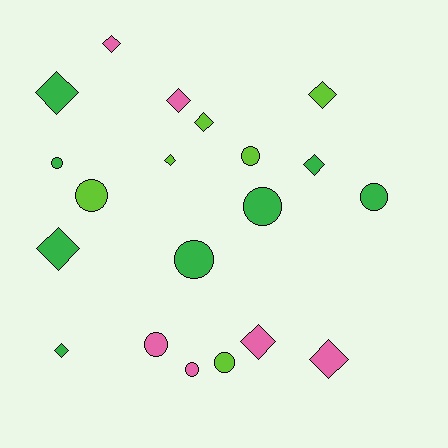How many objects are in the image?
There are 20 objects.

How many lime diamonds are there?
There are 3 lime diamonds.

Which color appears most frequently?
Green, with 8 objects.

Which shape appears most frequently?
Diamond, with 11 objects.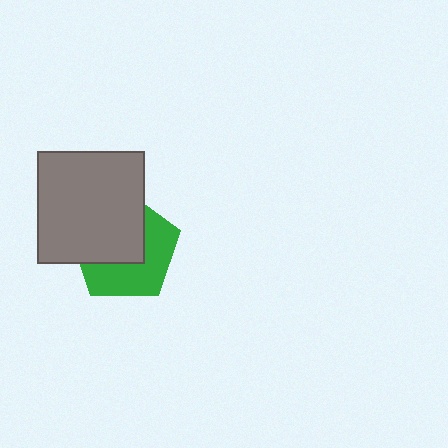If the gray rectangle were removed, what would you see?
You would see the complete green pentagon.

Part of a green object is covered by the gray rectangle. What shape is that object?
It is a pentagon.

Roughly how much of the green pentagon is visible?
About half of it is visible (roughly 49%).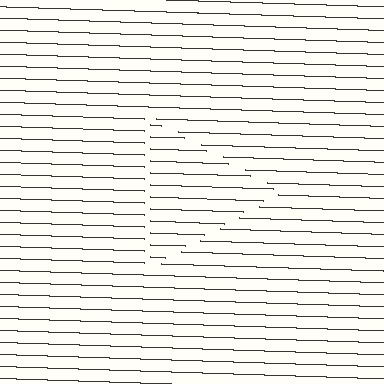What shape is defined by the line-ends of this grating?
An illusory triangle. The interior of the shape contains the same grating, shifted by half a period — the contour is defined by the phase discontinuity where line-ends from the inner and outer gratings abut.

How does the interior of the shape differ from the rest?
The interior of the shape contains the same grating, shifted by half a period — the contour is defined by the phase discontinuity where line-ends from the inner and outer gratings abut.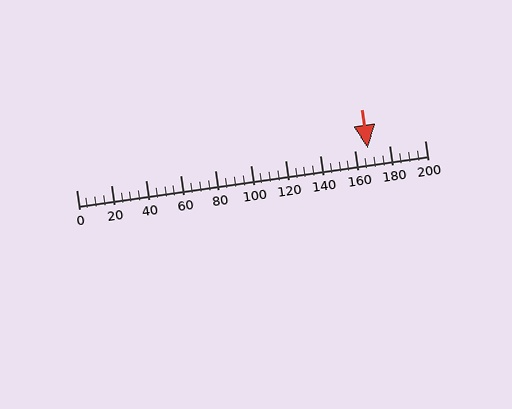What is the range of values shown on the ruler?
The ruler shows values from 0 to 200.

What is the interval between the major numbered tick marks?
The major tick marks are spaced 20 units apart.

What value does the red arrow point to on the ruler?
The red arrow points to approximately 168.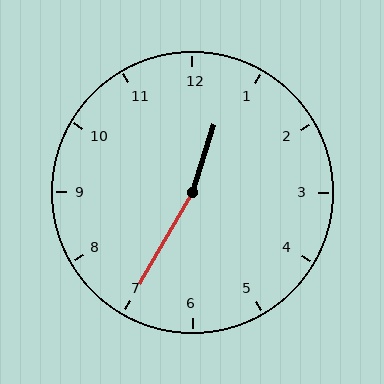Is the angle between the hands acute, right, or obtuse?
It is obtuse.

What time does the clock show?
12:35.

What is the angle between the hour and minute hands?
Approximately 168 degrees.